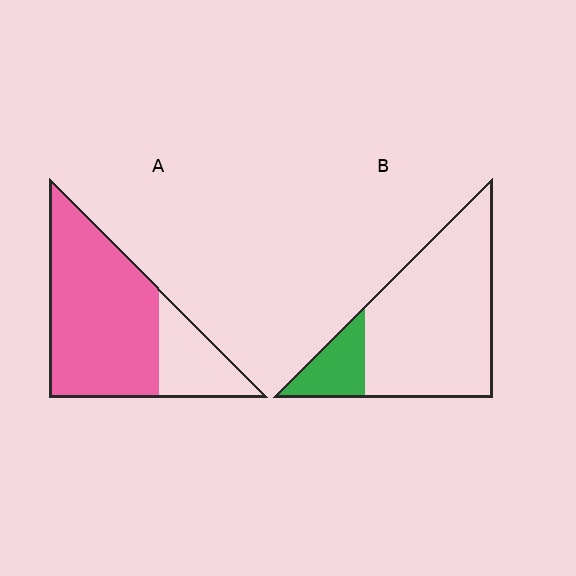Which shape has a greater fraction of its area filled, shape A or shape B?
Shape A.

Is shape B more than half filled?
No.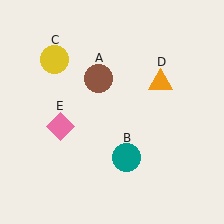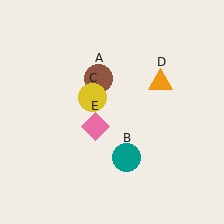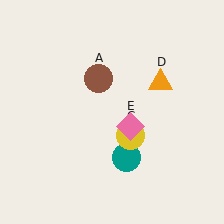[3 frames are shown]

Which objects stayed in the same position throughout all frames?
Brown circle (object A) and teal circle (object B) and orange triangle (object D) remained stationary.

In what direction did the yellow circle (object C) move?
The yellow circle (object C) moved down and to the right.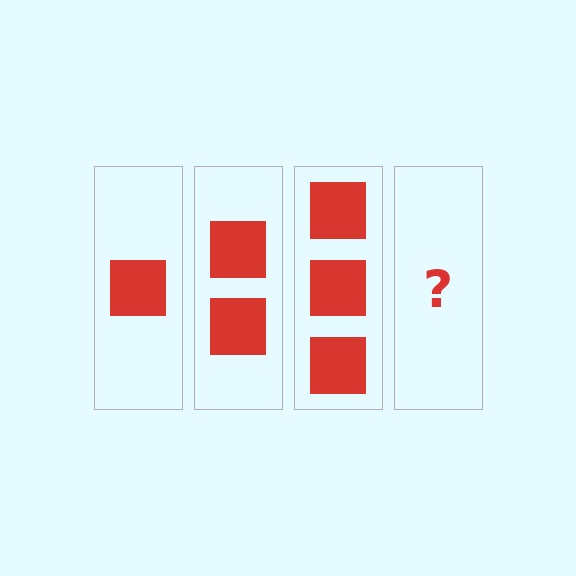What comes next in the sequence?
The next element should be 4 squares.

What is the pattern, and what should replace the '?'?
The pattern is that each step adds one more square. The '?' should be 4 squares.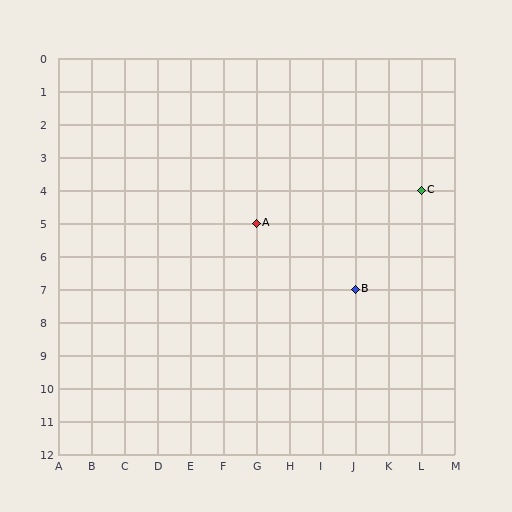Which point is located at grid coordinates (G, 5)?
Point A is at (G, 5).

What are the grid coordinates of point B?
Point B is at grid coordinates (J, 7).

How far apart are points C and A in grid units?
Points C and A are 5 columns and 1 row apart (about 5.1 grid units diagonally).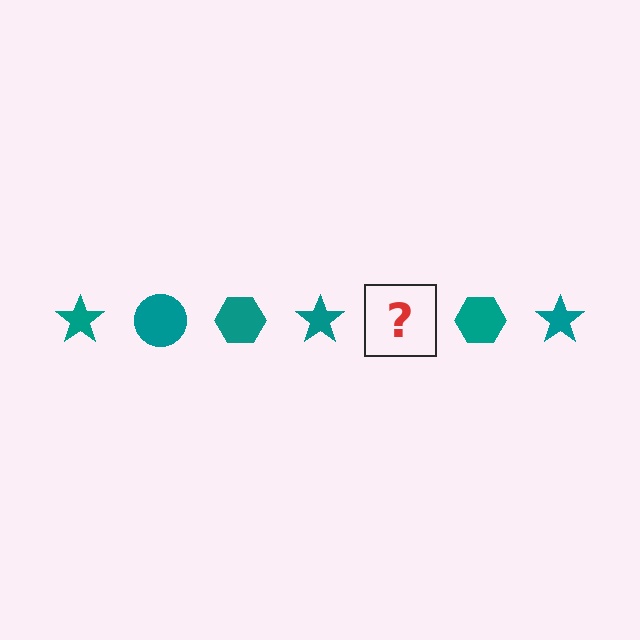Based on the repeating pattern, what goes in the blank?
The blank should be a teal circle.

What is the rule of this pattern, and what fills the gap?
The rule is that the pattern cycles through star, circle, hexagon shapes in teal. The gap should be filled with a teal circle.